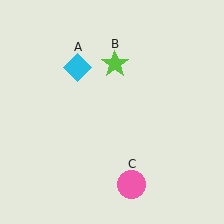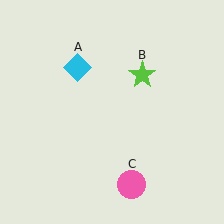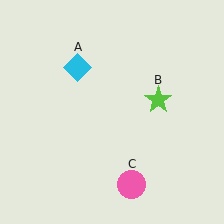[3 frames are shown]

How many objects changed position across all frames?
1 object changed position: lime star (object B).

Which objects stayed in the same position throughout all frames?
Cyan diamond (object A) and pink circle (object C) remained stationary.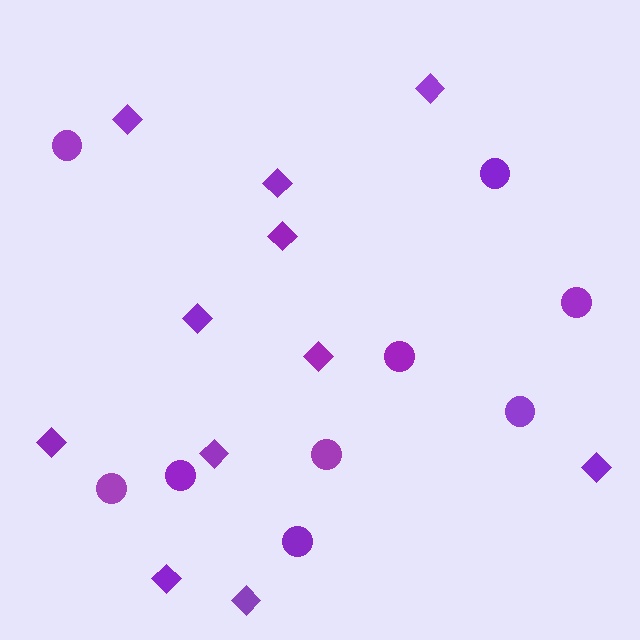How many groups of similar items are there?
There are 2 groups: one group of diamonds (11) and one group of circles (9).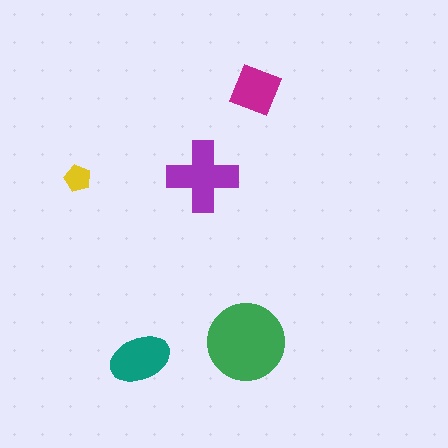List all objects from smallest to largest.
The yellow pentagon, the magenta diamond, the teal ellipse, the purple cross, the green circle.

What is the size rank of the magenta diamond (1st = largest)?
4th.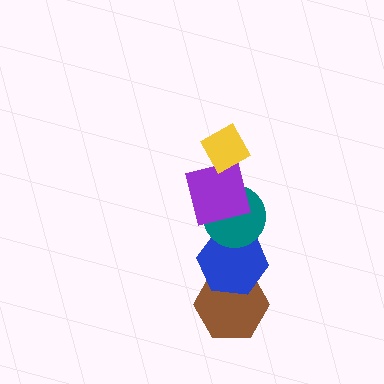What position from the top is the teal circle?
The teal circle is 3rd from the top.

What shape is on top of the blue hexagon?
The teal circle is on top of the blue hexagon.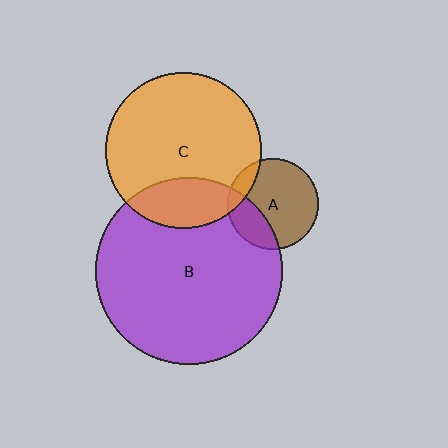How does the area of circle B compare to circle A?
Approximately 4.2 times.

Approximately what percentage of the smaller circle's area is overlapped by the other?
Approximately 15%.